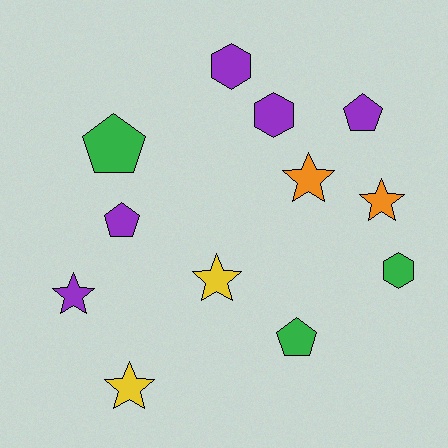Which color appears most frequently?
Purple, with 5 objects.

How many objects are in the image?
There are 12 objects.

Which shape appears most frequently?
Star, with 5 objects.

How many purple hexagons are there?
There are 2 purple hexagons.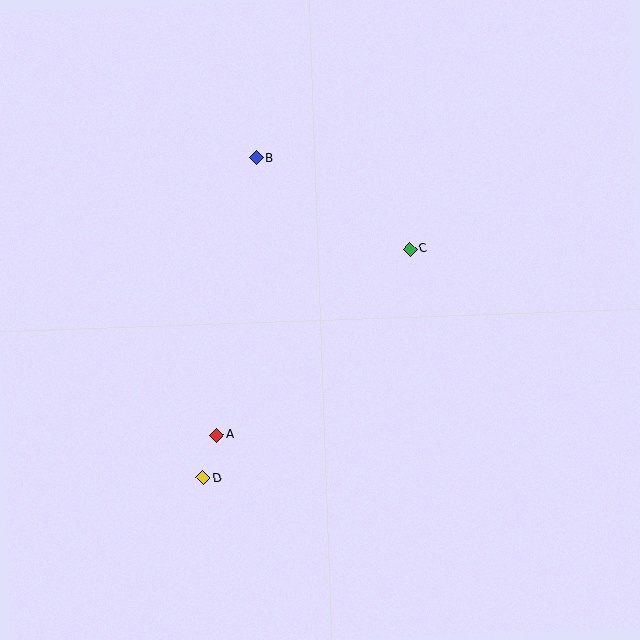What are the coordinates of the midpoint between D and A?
The midpoint between D and A is at (210, 456).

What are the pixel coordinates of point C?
Point C is at (410, 249).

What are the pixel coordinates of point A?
Point A is at (217, 435).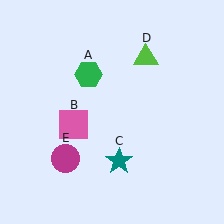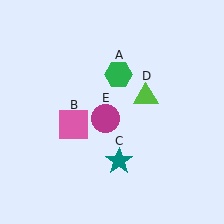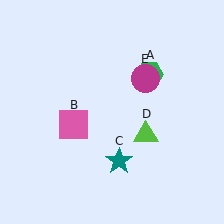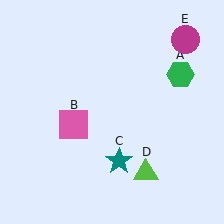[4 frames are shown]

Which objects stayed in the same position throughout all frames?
Pink square (object B) and teal star (object C) remained stationary.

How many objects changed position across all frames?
3 objects changed position: green hexagon (object A), lime triangle (object D), magenta circle (object E).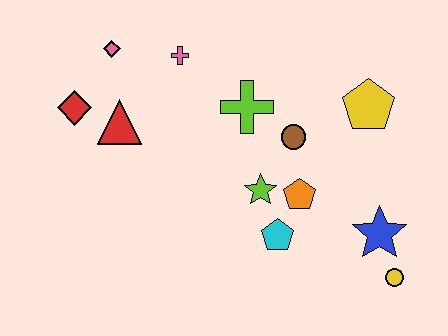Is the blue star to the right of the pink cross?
Yes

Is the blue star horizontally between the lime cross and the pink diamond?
No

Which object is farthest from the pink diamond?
The yellow circle is farthest from the pink diamond.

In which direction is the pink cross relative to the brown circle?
The pink cross is to the left of the brown circle.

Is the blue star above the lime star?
No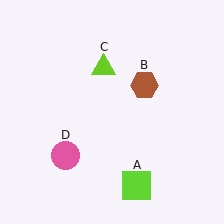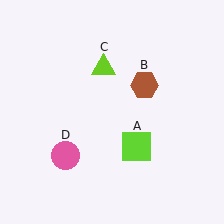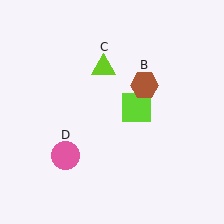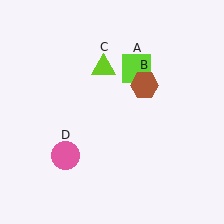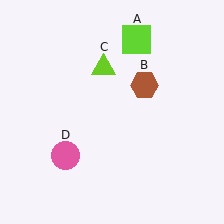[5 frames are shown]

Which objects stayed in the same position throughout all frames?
Brown hexagon (object B) and lime triangle (object C) and pink circle (object D) remained stationary.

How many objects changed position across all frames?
1 object changed position: lime square (object A).